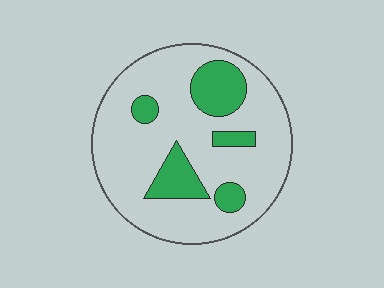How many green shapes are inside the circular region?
5.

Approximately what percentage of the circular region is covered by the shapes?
Approximately 20%.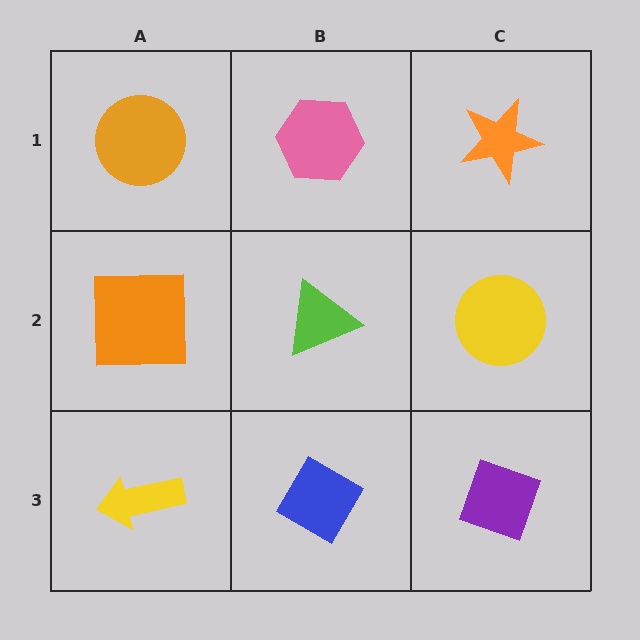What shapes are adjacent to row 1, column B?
A lime triangle (row 2, column B), an orange circle (row 1, column A), an orange star (row 1, column C).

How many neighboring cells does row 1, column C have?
2.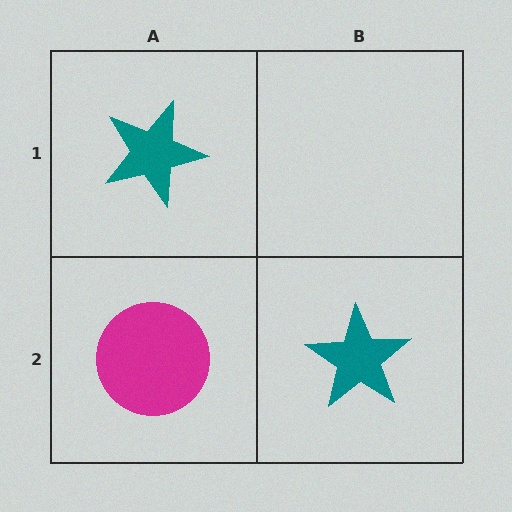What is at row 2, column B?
A teal star.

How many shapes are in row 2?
2 shapes.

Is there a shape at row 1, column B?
No, that cell is empty.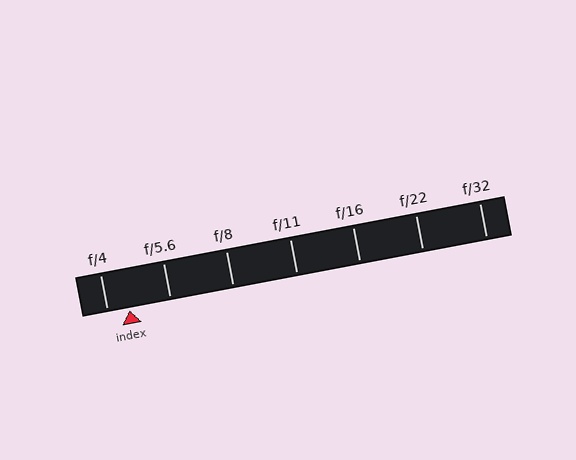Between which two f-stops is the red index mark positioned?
The index mark is between f/4 and f/5.6.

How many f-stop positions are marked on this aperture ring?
There are 7 f-stop positions marked.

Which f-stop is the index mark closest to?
The index mark is closest to f/4.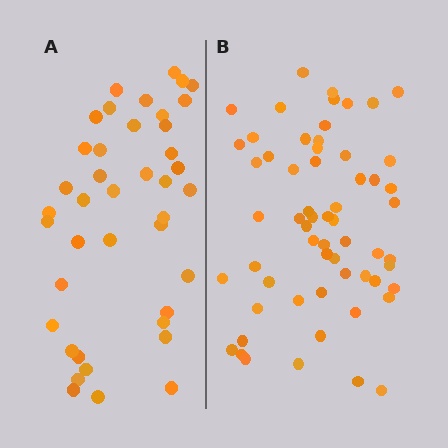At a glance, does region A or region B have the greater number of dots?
Region B (the right region) has more dots.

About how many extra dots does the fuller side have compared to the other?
Region B has approximately 20 more dots than region A.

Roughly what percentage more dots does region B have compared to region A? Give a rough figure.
About 45% more.